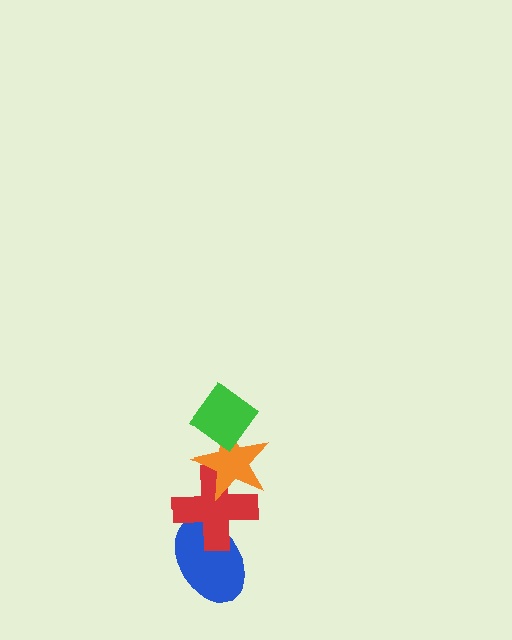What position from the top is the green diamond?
The green diamond is 1st from the top.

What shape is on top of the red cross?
The orange star is on top of the red cross.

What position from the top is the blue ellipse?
The blue ellipse is 4th from the top.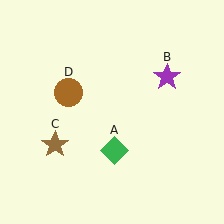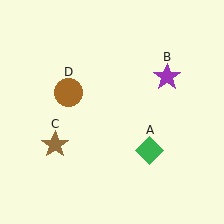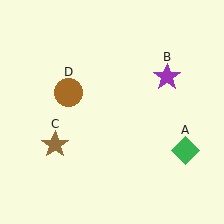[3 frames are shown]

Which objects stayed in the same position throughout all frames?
Purple star (object B) and brown star (object C) and brown circle (object D) remained stationary.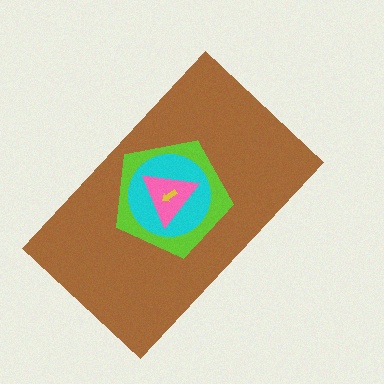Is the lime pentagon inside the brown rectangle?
Yes.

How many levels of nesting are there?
5.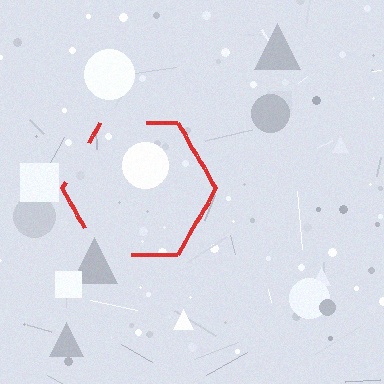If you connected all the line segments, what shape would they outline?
They would outline a hexagon.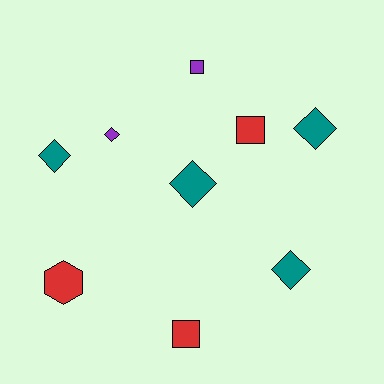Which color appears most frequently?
Teal, with 4 objects.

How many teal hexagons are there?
There are no teal hexagons.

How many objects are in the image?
There are 9 objects.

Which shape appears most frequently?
Diamond, with 5 objects.